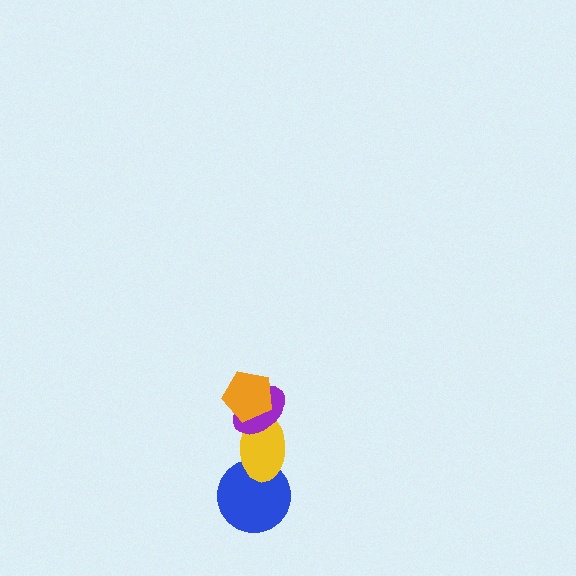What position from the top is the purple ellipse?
The purple ellipse is 2nd from the top.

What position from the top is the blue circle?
The blue circle is 4th from the top.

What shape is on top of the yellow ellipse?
The purple ellipse is on top of the yellow ellipse.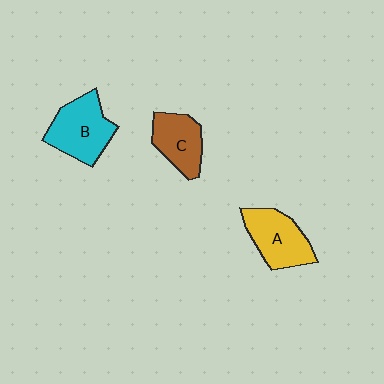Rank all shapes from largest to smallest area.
From largest to smallest: B (cyan), A (yellow), C (brown).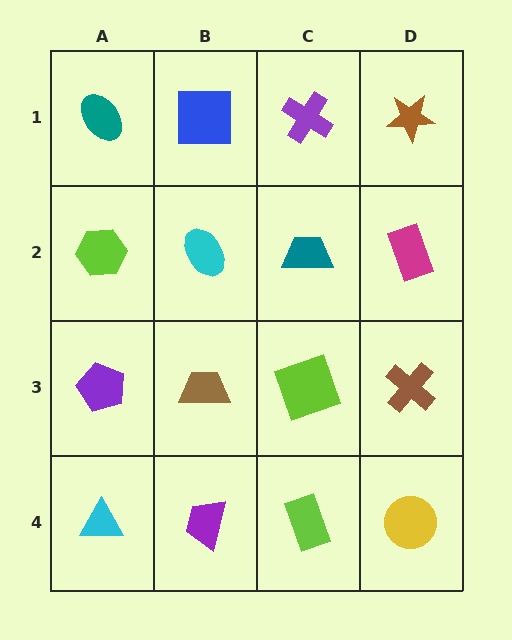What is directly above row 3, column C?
A teal trapezoid.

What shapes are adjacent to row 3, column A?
A lime hexagon (row 2, column A), a cyan triangle (row 4, column A), a brown trapezoid (row 3, column B).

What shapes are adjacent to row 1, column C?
A teal trapezoid (row 2, column C), a blue square (row 1, column B), a brown star (row 1, column D).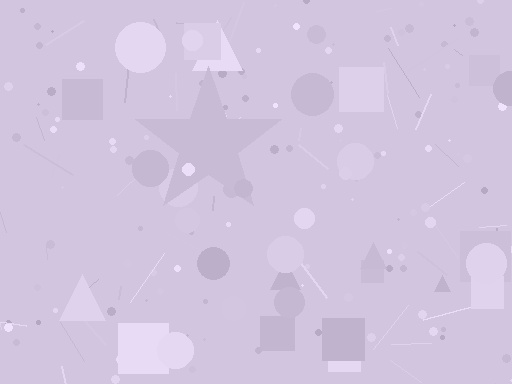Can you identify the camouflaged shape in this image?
The camouflaged shape is a star.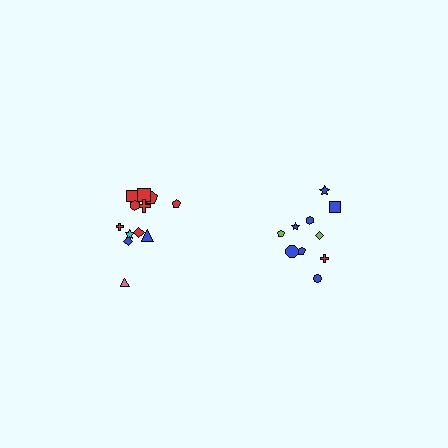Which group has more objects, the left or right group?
The left group.